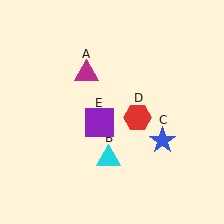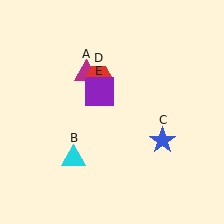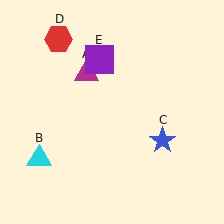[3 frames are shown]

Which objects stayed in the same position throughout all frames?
Magenta triangle (object A) and blue star (object C) remained stationary.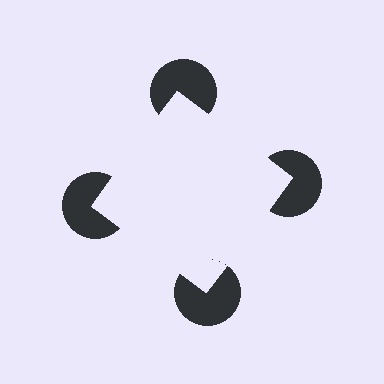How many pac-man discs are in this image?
There are 4 — one at each vertex of the illusory square.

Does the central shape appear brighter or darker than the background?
It typically appears slightly brighter than the background, even though no actual brightness change is drawn.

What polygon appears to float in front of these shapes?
An illusory square — its edges are inferred from the aligned wedge cuts in the pac-man discs, not physically drawn.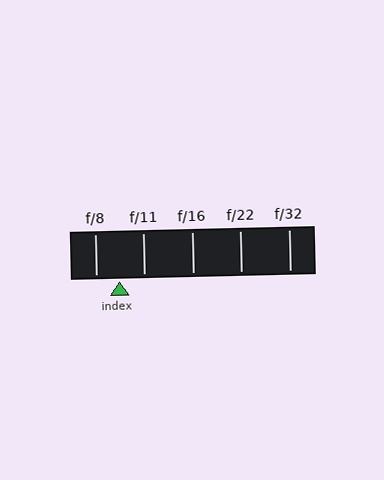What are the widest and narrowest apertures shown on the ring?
The widest aperture shown is f/8 and the narrowest is f/32.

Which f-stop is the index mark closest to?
The index mark is closest to f/8.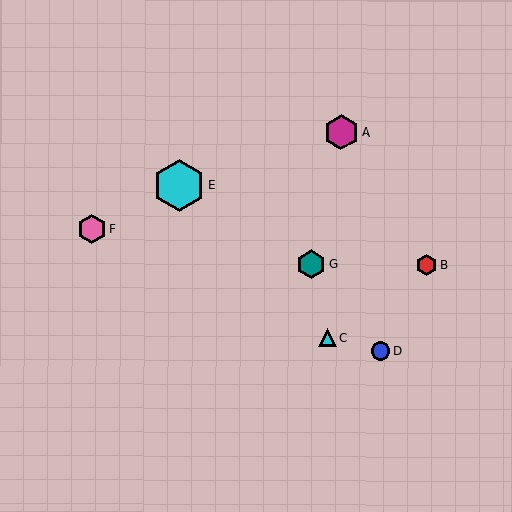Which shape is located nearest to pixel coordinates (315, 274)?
The teal hexagon (labeled G) at (311, 264) is nearest to that location.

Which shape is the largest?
The cyan hexagon (labeled E) is the largest.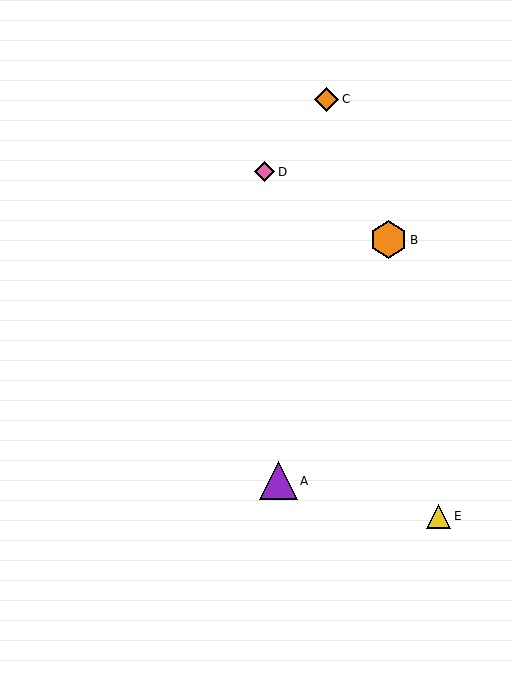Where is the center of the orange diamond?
The center of the orange diamond is at (327, 99).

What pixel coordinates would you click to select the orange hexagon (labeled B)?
Click at (389, 240) to select the orange hexagon B.